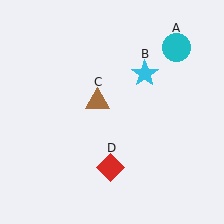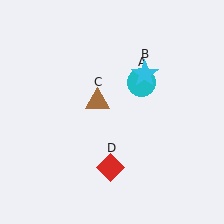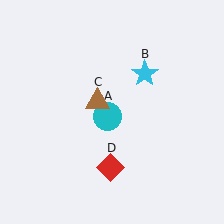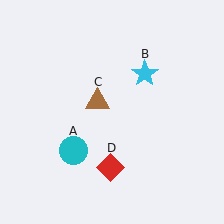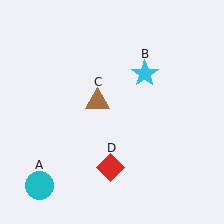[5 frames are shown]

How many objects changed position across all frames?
1 object changed position: cyan circle (object A).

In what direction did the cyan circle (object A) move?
The cyan circle (object A) moved down and to the left.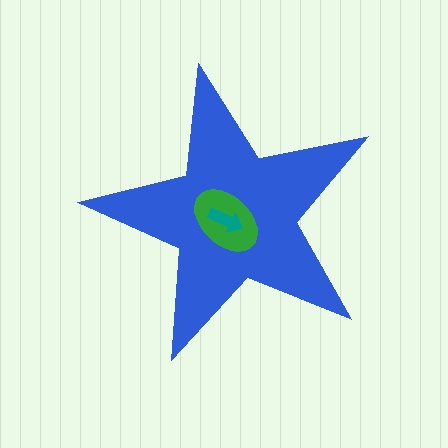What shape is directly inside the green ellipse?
The teal arrow.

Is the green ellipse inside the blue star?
Yes.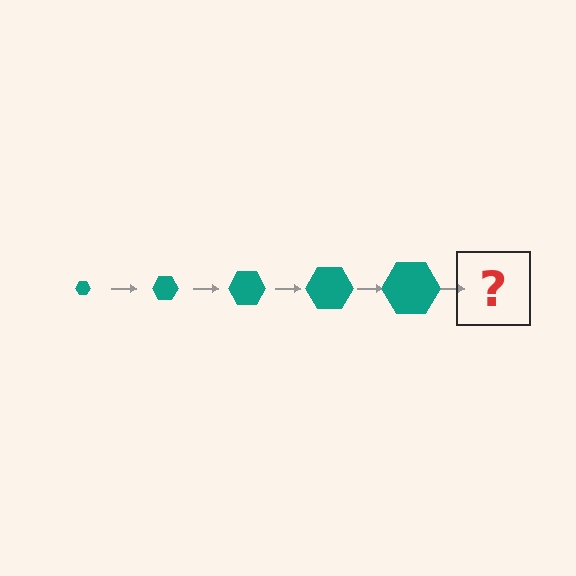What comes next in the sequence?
The next element should be a teal hexagon, larger than the previous one.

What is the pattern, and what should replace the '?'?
The pattern is that the hexagon gets progressively larger each step. The '?' should be a teal hexagon, larger than the previous one.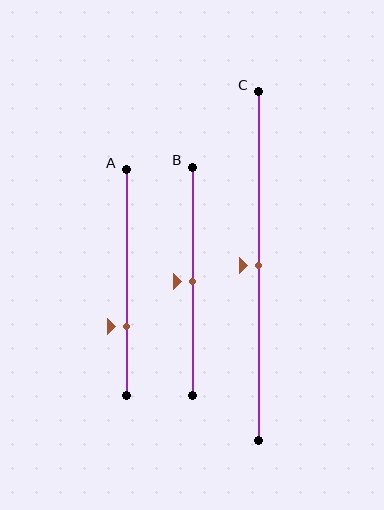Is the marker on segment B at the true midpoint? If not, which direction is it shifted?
Yes, the marker on segment B is at the true midpoint.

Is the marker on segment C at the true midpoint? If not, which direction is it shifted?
Yes, the marker on segment C is at the true midpoint.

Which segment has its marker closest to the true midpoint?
Segment B has its marker closest to the true midpoint.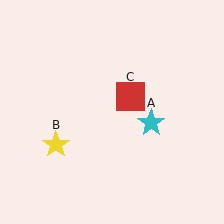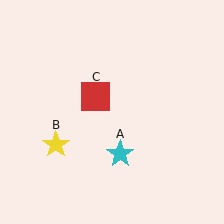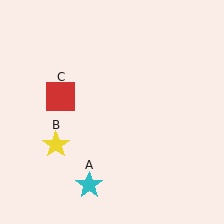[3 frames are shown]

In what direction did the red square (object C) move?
The red square (object C) moved left.